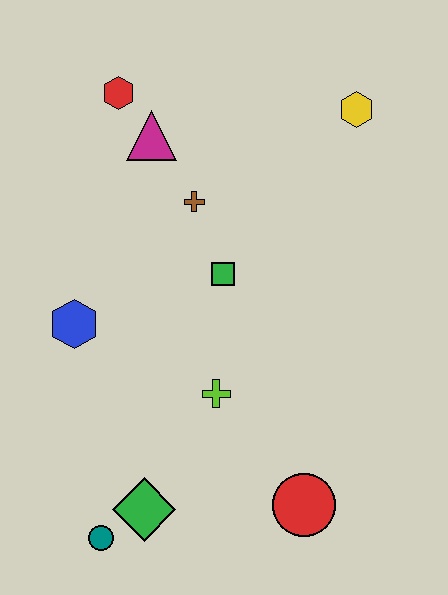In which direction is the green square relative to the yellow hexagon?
The green square is below the yellow hexagon.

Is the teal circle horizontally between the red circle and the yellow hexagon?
No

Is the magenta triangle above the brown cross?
Yes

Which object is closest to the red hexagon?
The magenta triangle is closest to the red hexagon.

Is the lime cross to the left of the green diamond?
No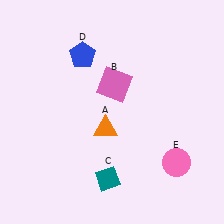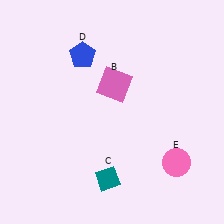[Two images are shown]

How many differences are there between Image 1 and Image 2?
There is 1 difference between the two images.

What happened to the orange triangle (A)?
The orange triangle (A) was removed in Image 2. It was in the bottom-left area of Image 1.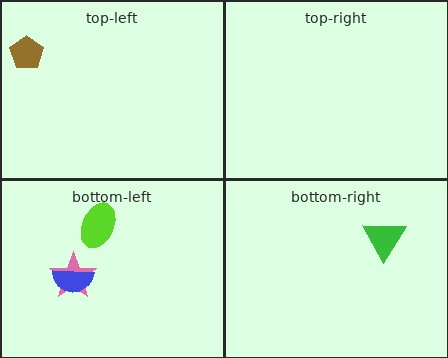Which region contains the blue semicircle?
The bottom-left region.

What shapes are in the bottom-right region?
The green triangle.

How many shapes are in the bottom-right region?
1.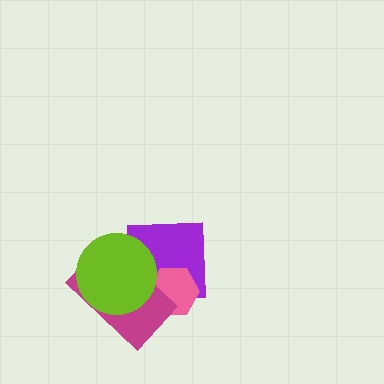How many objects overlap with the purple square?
3 objects overlap with the purple square.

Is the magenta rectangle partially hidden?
Yes, it is partially covered by another shape.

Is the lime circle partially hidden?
No, no other shape covers it.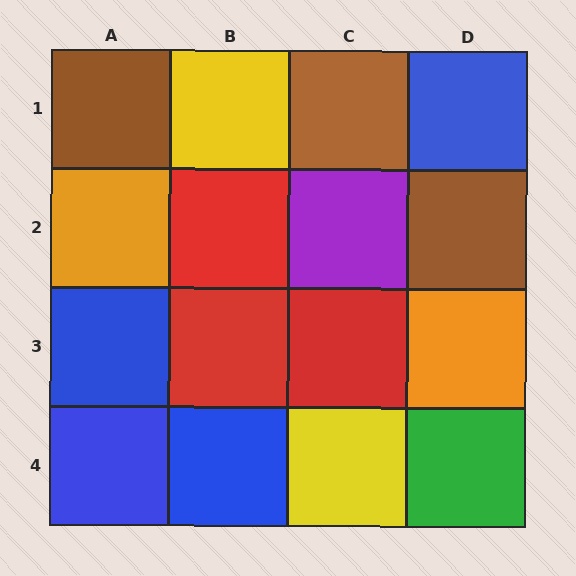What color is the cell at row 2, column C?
Purple.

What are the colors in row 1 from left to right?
Brown, yellow, brown, blue.